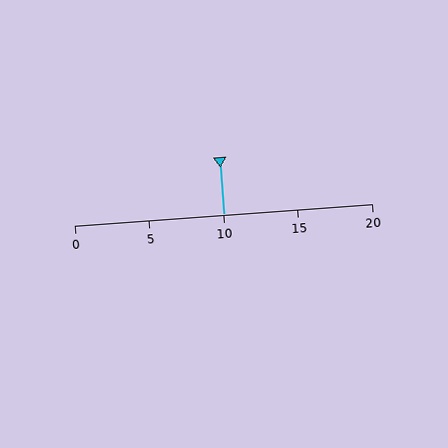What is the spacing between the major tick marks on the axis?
The major ticks are spaced 5 apart.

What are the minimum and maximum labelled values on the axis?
The axis runs from 0 to 20.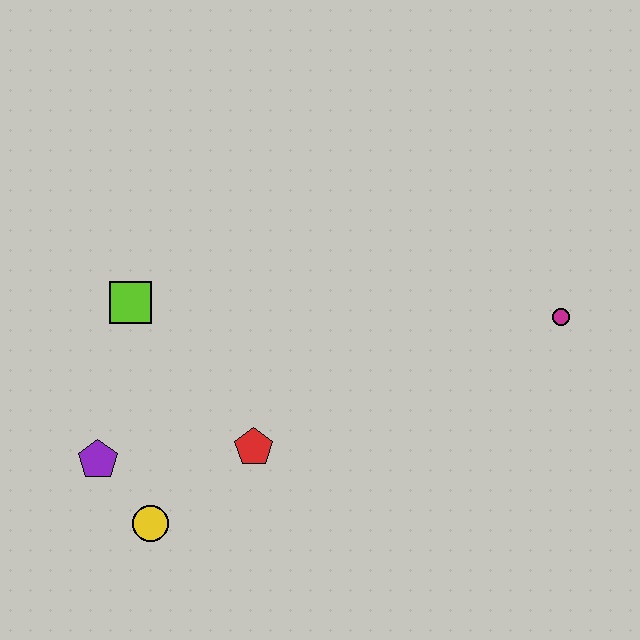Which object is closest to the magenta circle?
The red pentagon is closest to the magenta circle.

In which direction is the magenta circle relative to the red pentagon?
The magenta circle is to the right of the red pentagon.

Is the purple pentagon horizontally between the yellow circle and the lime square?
No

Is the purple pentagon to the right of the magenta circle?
No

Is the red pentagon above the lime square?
No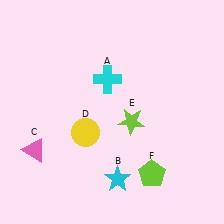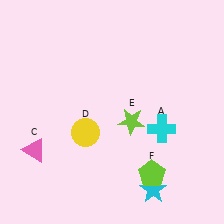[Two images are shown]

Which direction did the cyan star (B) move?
The cyan star (B) moved right.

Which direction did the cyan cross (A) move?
The cyan cross (A) moved right.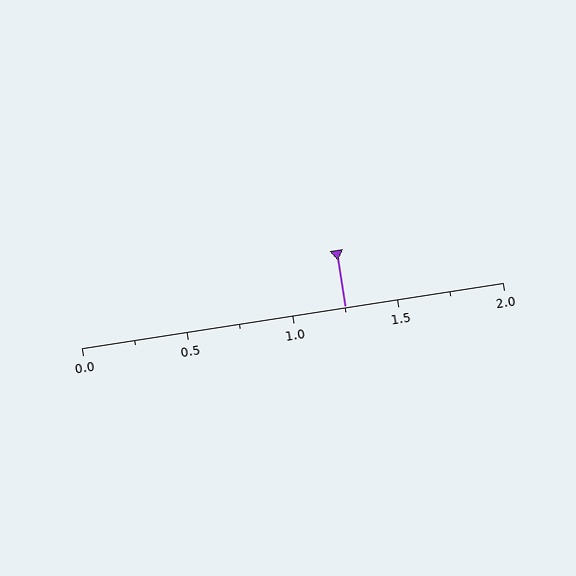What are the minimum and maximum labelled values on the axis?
The axis runs from 0.0 to 2.0.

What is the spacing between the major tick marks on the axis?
The major ticks are spaced 0.5 apart.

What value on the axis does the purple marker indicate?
The marker indicates approximately 1.25.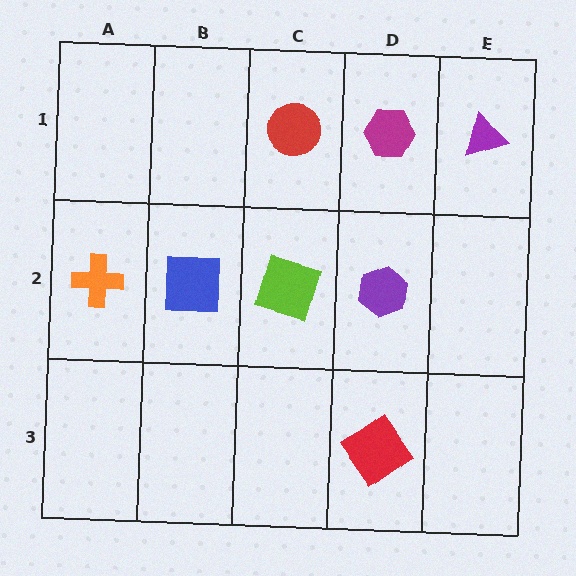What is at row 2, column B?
A blue square.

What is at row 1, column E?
A purple triangle.